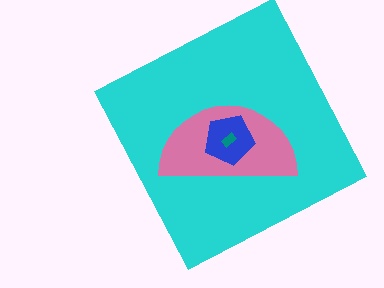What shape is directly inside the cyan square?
The pink semicircle.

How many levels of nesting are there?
4.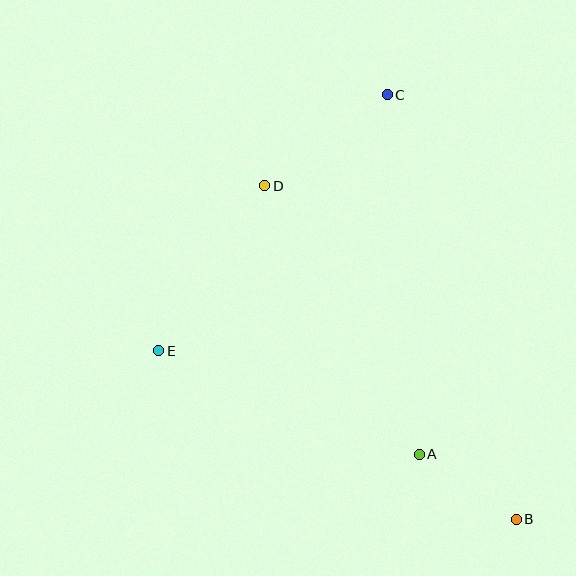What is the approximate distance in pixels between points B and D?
The distance between B and D is approximately 418 pixels.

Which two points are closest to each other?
Points A and B are closest to each other.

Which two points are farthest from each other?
Points B and C are farthest from each other.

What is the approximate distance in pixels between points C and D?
The distance between C and D is approximately 153 pixels.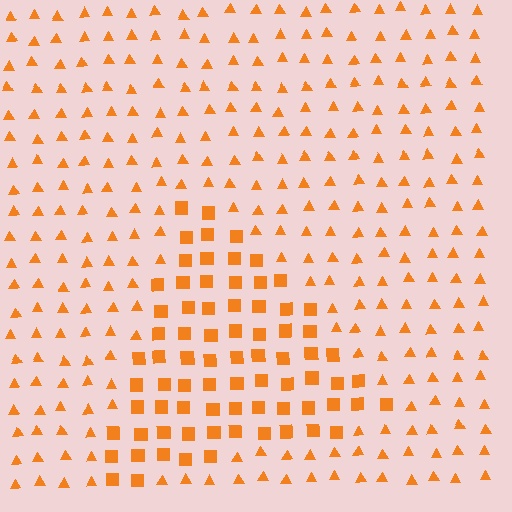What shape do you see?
I see a triangle.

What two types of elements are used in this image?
The image uses squares inside the triangle region and triangles outside it.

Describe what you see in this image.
The image is filled with small orange elements arranged in a uniform grid. A triangle-shaped region contains squares, while the surrounding area contains triangles. The boundary is defined purely by the change in element shape.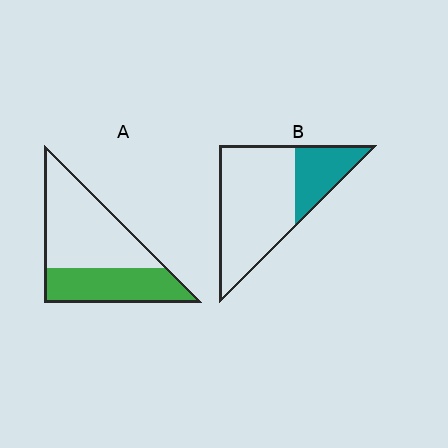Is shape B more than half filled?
No.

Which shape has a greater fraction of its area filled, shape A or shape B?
Shape A.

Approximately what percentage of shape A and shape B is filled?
A is approximately 40% and B is approximately 25%.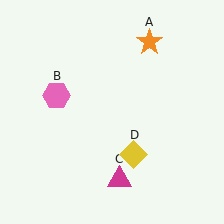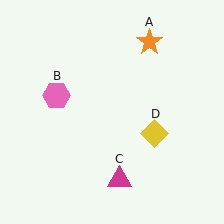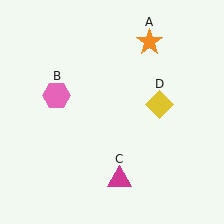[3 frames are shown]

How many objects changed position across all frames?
1 object changed position: yellow diamond (object D).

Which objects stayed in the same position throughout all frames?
Orange star (object A) and pink hexagon (object B) and magenta triangle (object C) remained stationary.